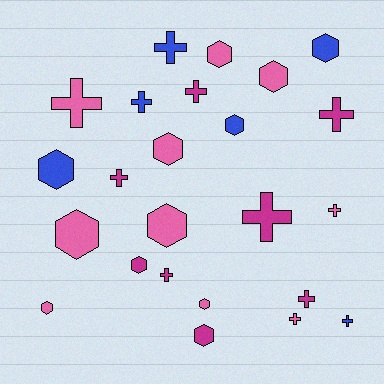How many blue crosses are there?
There are 3 blue crosses.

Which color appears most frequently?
Pink, with 10 objects.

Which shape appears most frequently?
Cross, with 12 objects.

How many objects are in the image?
There are 24 objects.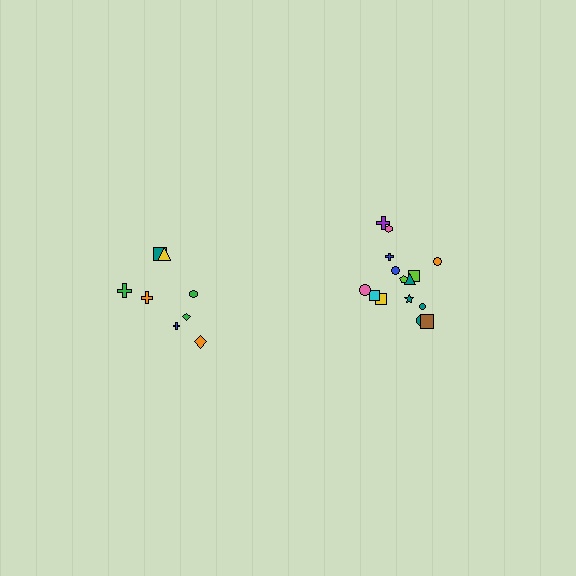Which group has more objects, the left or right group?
The right group.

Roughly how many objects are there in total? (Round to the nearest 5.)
Roughly 25 objects in total.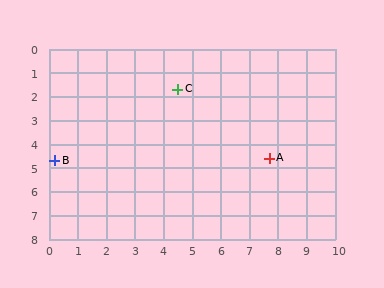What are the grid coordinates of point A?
Point A is at approximately (7.7, 4.6).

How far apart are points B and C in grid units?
Points B and C are about 5.2 grid units apart.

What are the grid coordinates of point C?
Point C is at approximately (4.5, 1.7).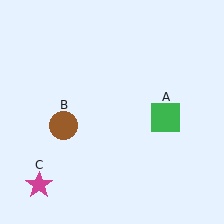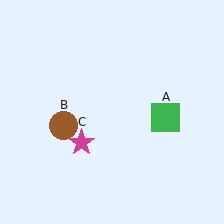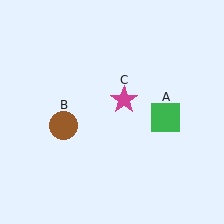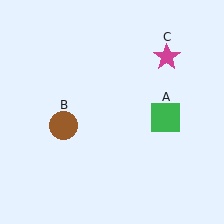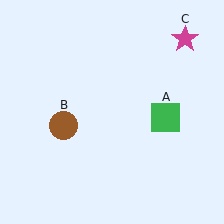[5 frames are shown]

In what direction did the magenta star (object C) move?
The magenta star (object C) moved up and to the right.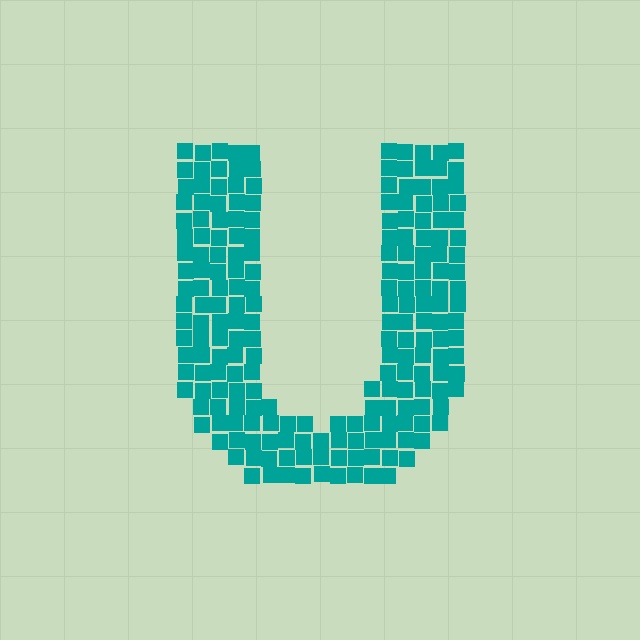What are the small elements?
The small elements are squares.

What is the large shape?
The large shape is the letter U.